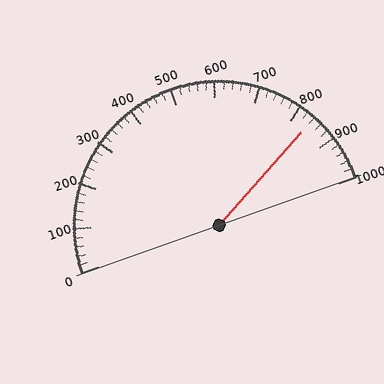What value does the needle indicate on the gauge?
The needle indicates approximately 840.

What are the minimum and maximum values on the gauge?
The gauge ranges from 0 to 1000.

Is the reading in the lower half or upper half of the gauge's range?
The reading is in the upper half of the range (0 to 1000).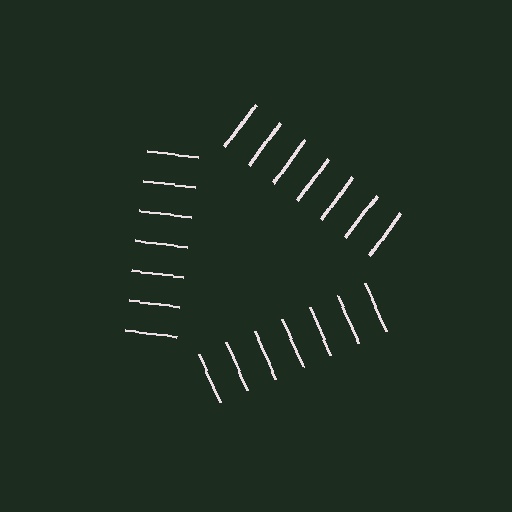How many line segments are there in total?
21 — 7 along each of the 3 edges.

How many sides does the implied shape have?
3 sides — the line-ends trace a triangle.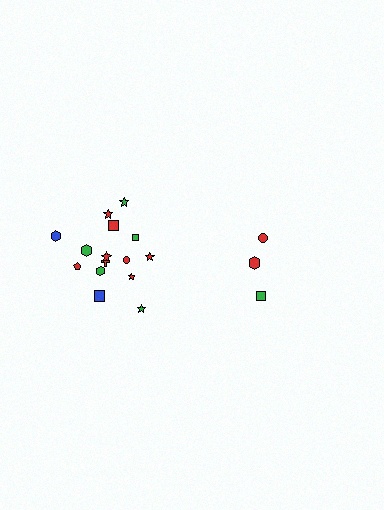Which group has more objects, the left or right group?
The left group.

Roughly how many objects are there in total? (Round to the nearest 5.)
Roughly 20 objects in total.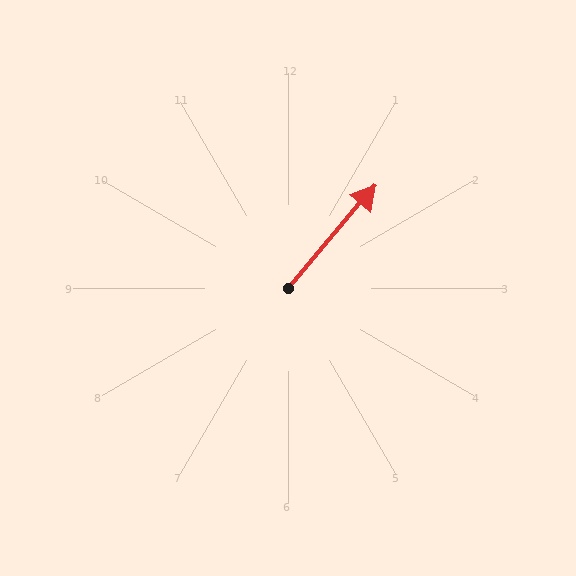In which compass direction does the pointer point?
Northeast.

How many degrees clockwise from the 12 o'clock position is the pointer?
Approximately 40 degrees.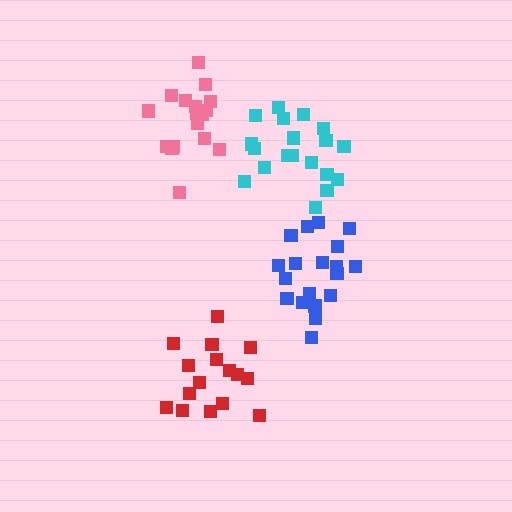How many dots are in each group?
Group 1: 19 dots, Group 2: 17 dots, Group 3: 19 dots, Group 4: 16 dots (71 total).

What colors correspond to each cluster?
The clusters are colored: cyan, pink, blue, red.